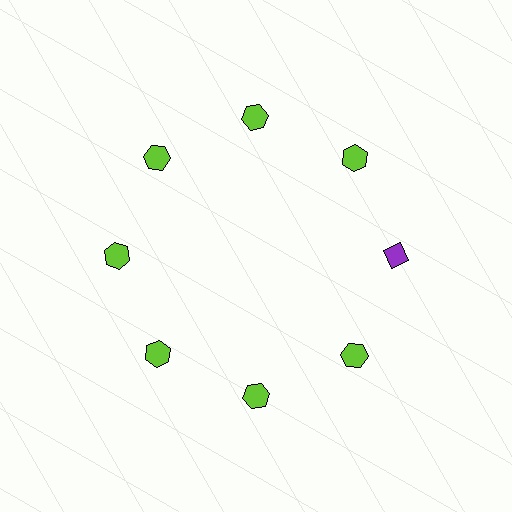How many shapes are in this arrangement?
There are 8 shapes arranged in a ring pattern.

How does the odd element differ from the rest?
It differs in both color (purple instead of lime) and shape (diamond instead of hexagon).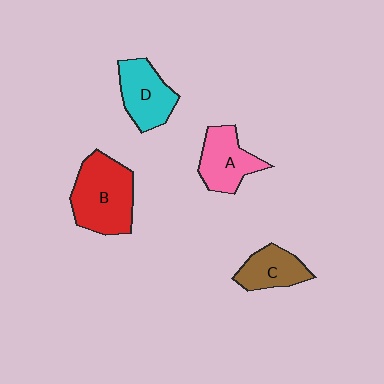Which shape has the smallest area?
Shape C (brown).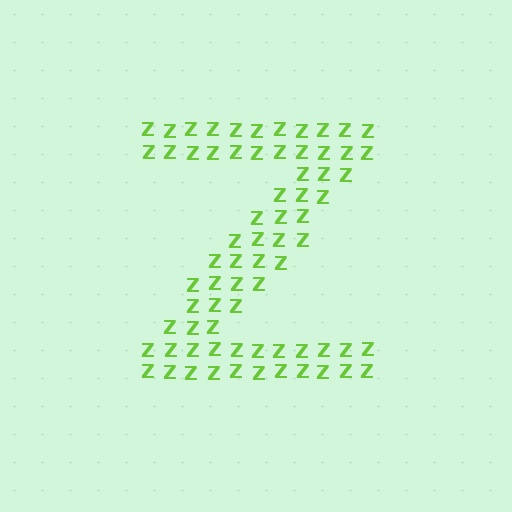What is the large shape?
The large shape is the letter Z.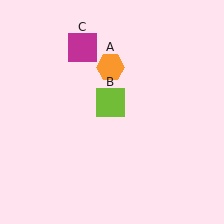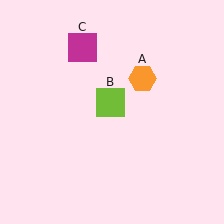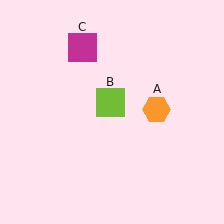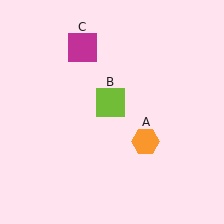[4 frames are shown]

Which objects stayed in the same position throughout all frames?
Lime square (object B) and magenta square (object C) remained stationary.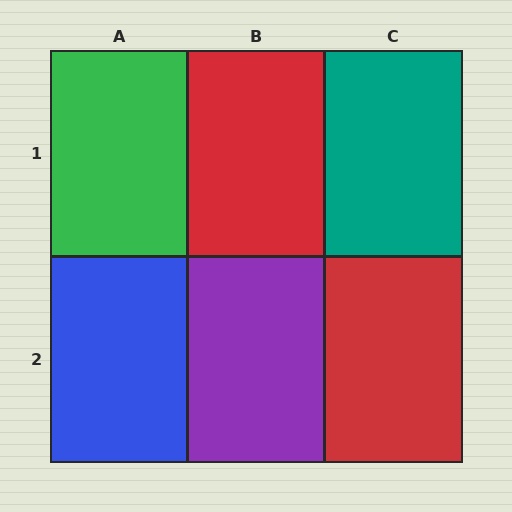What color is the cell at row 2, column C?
Red.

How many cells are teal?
1 cell is teal.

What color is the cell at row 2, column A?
Blue.